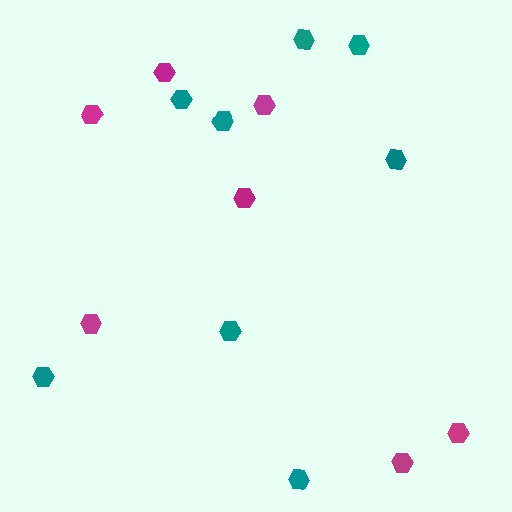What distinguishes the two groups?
There are 2 groups: one group of magenta hexagons (7) and one group of teal hexagons (8).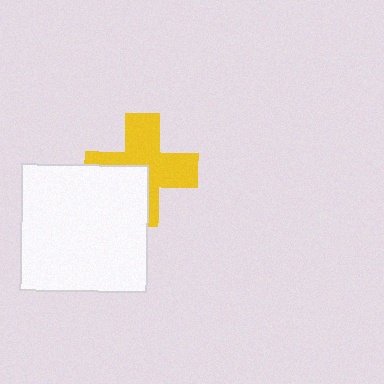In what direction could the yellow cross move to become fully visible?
The yellow cross could move toward the upper-right. That would shift it out from behind the white square entirely.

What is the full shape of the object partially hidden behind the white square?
The partially hidden object is a yellow cross.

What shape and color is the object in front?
The object in front is a white square.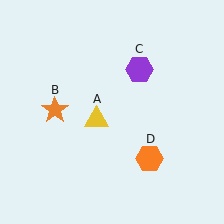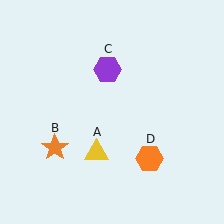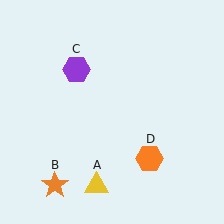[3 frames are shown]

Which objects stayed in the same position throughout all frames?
Orange hexagon (object D) remained stationary.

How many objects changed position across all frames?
3 objects changed position: yellow triangle (object A), orange star (object B), purple hexagon (object C).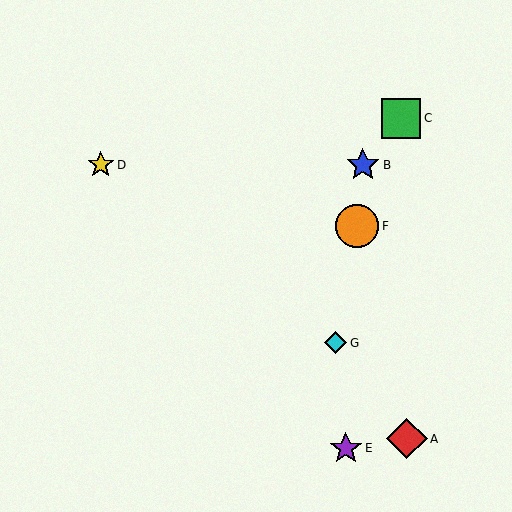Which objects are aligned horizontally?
Objects B, D are aligned horizontally.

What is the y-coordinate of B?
Object B is at y≈165.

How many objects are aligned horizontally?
2 objects (B, D) are aligned horizontally.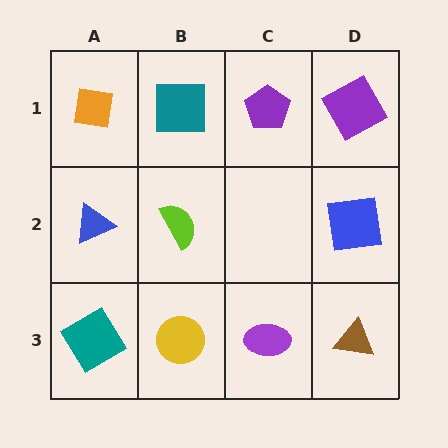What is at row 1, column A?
An orange square.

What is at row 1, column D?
A purple square.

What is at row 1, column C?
A purple pentagon.